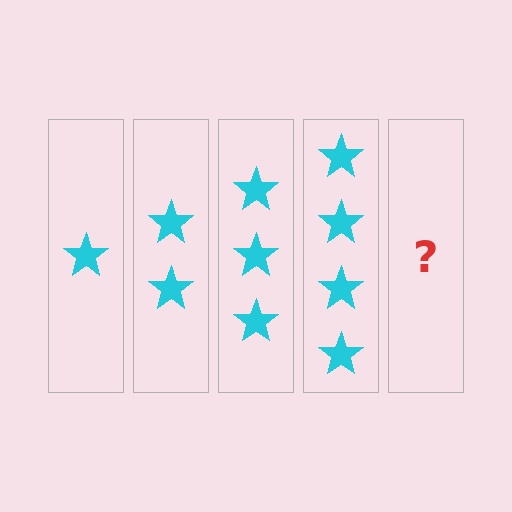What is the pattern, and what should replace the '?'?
The pattern is that each step adds one more star. The '?' should be 5 stars.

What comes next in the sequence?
The next element should be 5 stars.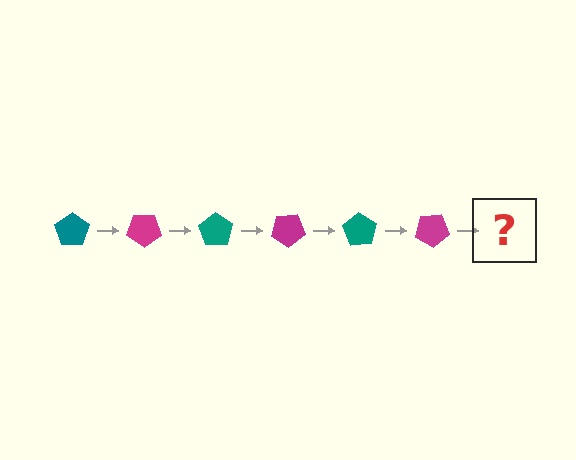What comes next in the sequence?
The next element should be a teal pentagon, rotated 210 degrees from the start.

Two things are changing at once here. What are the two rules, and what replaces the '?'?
The two rules are that it rotates 35 degrees each step and the color cycles through teal and magenta. The '?' should be a teal pentagon, rotated 210 degrees from the start.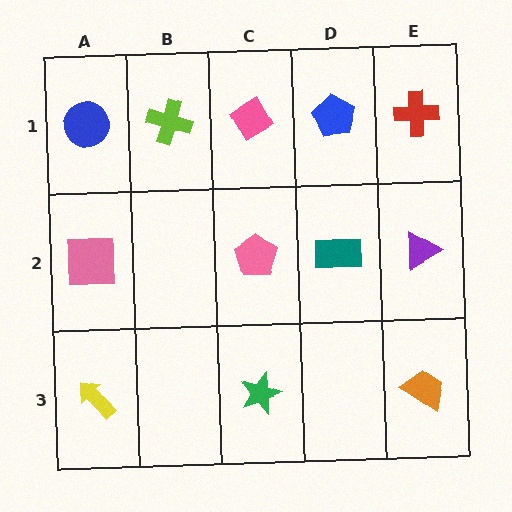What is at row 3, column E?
An orange trapezoid.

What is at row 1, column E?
A red cross.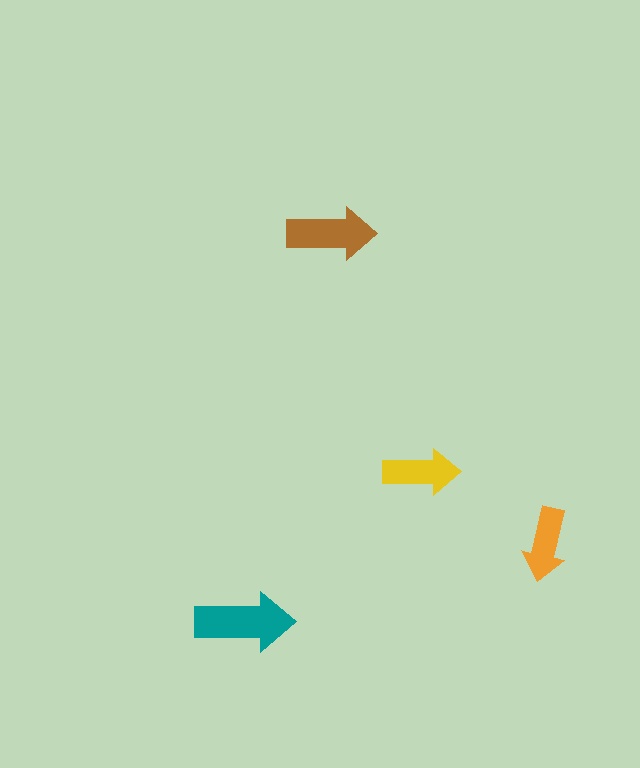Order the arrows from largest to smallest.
the teal one, the brown one, the yellow one, the orange one.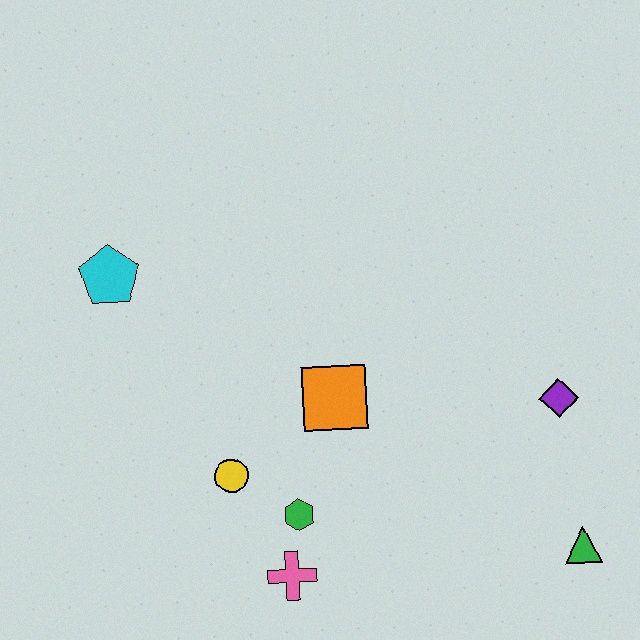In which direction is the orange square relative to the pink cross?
The orange square is above the pink cross.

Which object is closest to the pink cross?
The green hexagon is closest to the pink cross.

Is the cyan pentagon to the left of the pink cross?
Yes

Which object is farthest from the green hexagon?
The cyan pentagon is farthest from the green hexagon.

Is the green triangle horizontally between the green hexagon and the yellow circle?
No